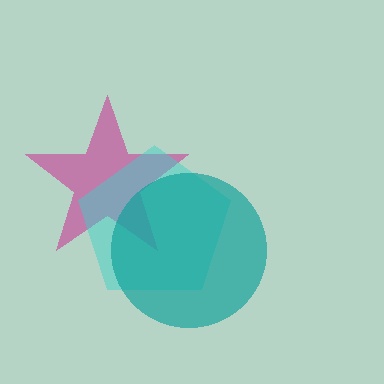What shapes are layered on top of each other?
The layered shapes are: a magenta star, a cyan pentagon, a teal circle.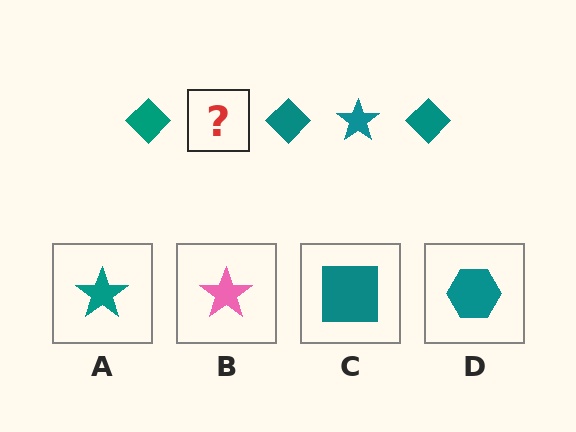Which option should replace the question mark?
Option A.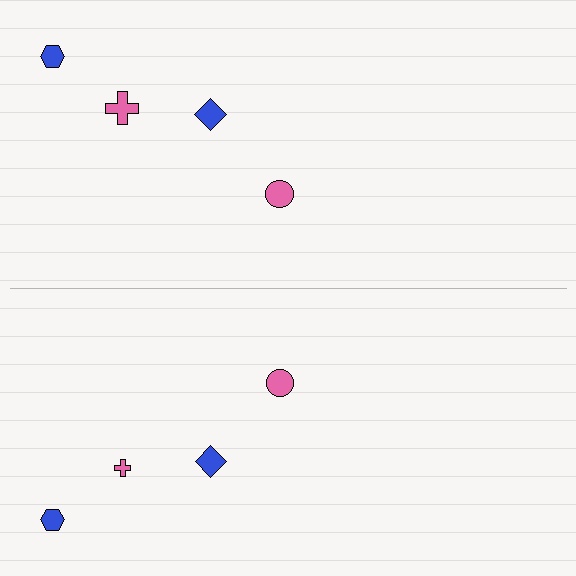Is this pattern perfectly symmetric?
No, the pattern is not perfectly symmetric. The pink cross on the bottom side has a different size than its mirror counterpart.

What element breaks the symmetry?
The pink cross on the bottom side has a different size than its mirror counterpart.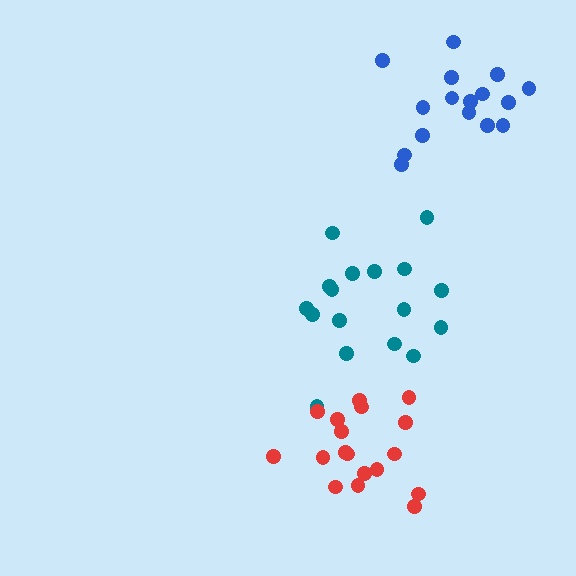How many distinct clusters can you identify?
There are 3 distinct clusters.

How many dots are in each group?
Group 1: 17 dots, Group 2: 18 dots, Group 3: 16 dots (51 total).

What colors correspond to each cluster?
The clusters are colored: teal, red, blue.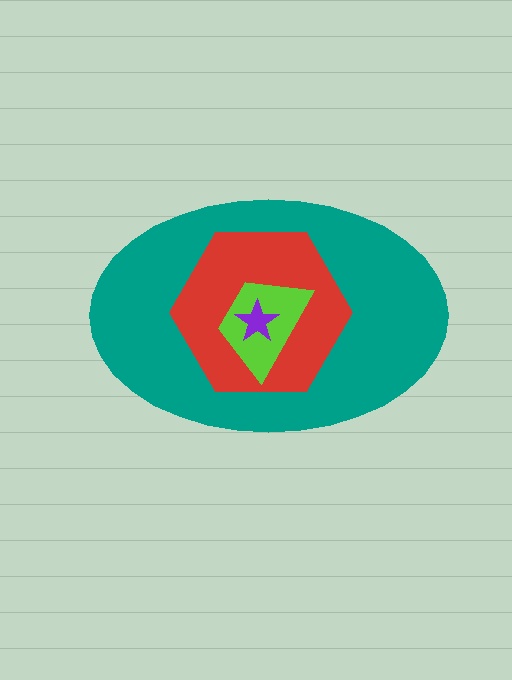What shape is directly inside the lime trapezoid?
The purple star.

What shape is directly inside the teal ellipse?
The red hexagon.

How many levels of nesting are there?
4.